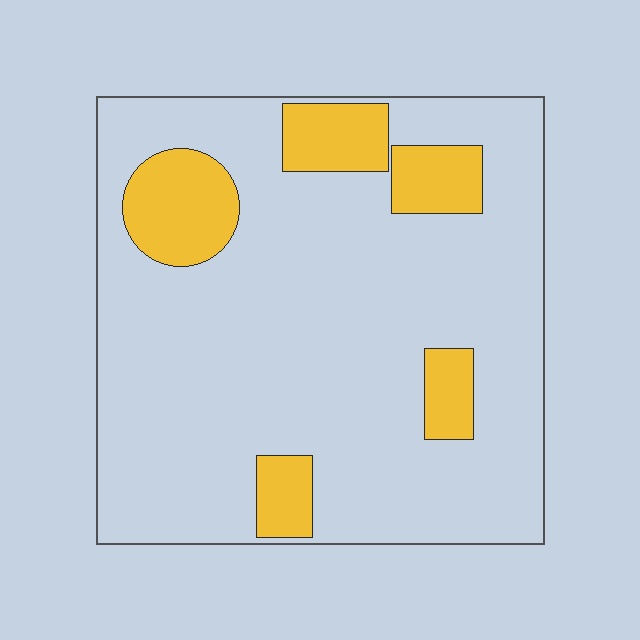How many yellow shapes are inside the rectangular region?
5.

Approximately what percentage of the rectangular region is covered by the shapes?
Approximately 15%.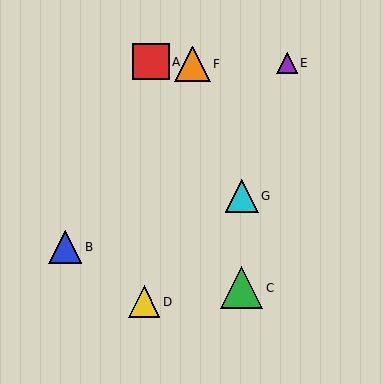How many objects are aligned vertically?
2 objects (C, G) are aligned vertically.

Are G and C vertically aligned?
Yes, both are at x≈242.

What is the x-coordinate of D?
Object D is at x≈144.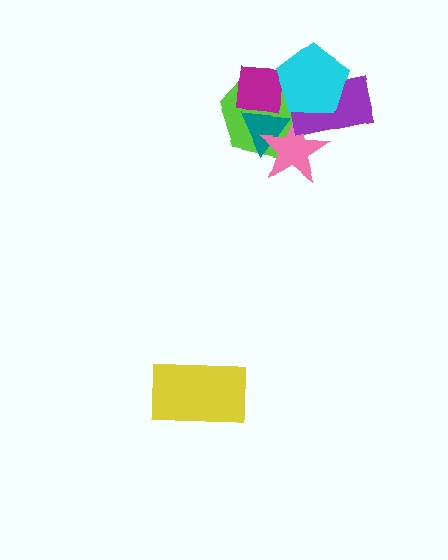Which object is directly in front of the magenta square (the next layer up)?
The teal triangle is directly in front of the magenta square.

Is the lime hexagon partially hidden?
Yes, it is partially covered by another shape.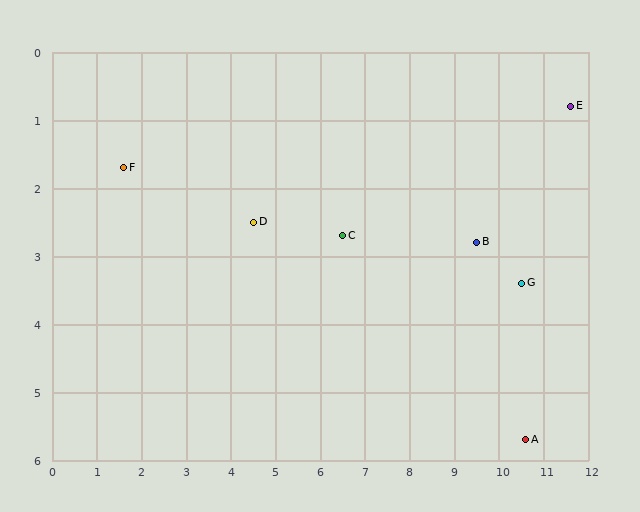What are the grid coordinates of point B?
Point B is at approximately (9.5, 2.8).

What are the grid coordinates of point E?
Point E is at approximately (11.6, 0.8).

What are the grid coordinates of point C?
Point C is at approximately (6.5, 2.7).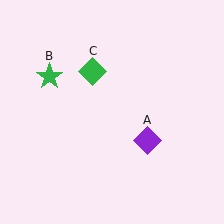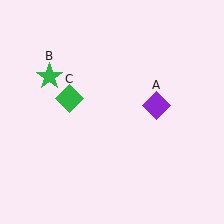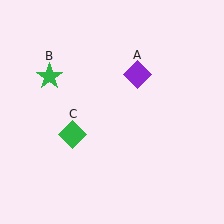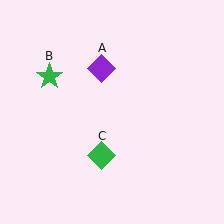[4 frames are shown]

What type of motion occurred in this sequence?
The purple diamond (object A), green diamond (object C) rotated counterclockwise around the center of the scene.